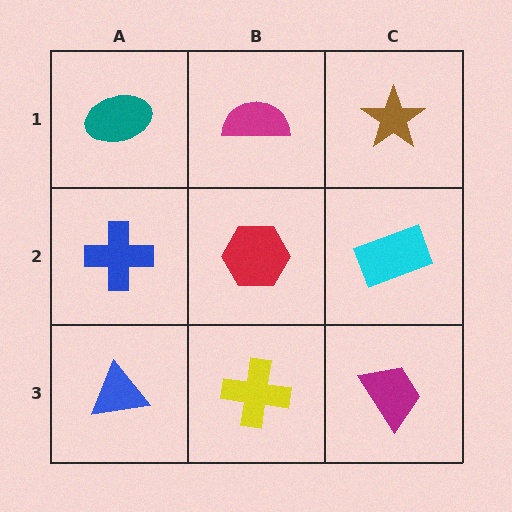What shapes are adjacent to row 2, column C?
A brown star (row 1, column C), a magenta trapezoid (row 3, column C), a red hexagon (row 2, column B).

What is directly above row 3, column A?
A blue cross.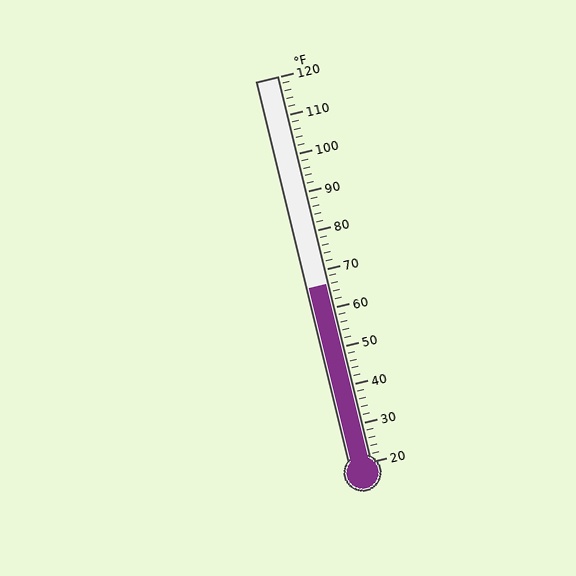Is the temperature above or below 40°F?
The temperature is above 40°F.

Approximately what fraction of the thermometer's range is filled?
The thermometer is filled to approximately 45% of its range.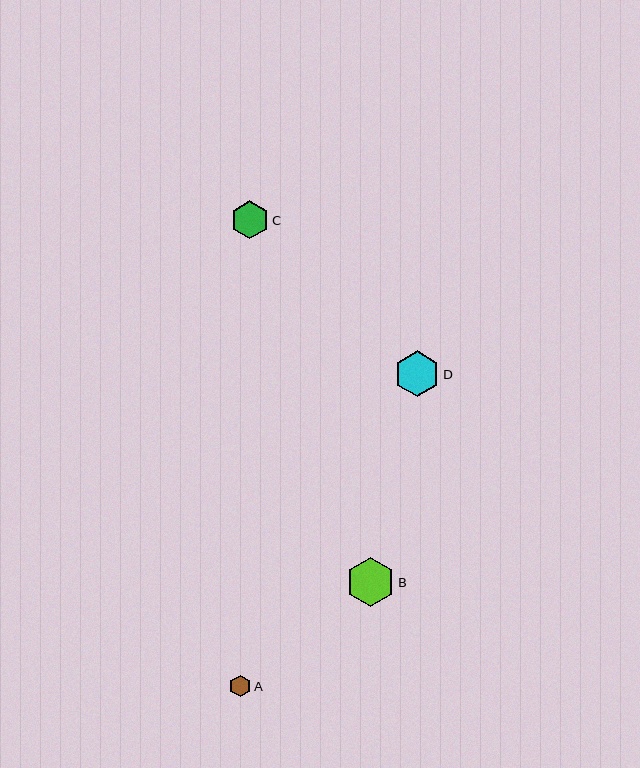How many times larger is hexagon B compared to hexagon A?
Hexagon B is approximately 2.3 times the size of hexagon A.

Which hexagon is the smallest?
Hexagon A is the smallest with a size of approximately 21 pixels.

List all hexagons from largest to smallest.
From largest to smallest: B, D, C, A.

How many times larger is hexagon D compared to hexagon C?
Hexagon D is approximately 1.2 times the size of hexagon C.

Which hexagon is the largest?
Hexagon B is the largest with a size of approximately 48 pixels.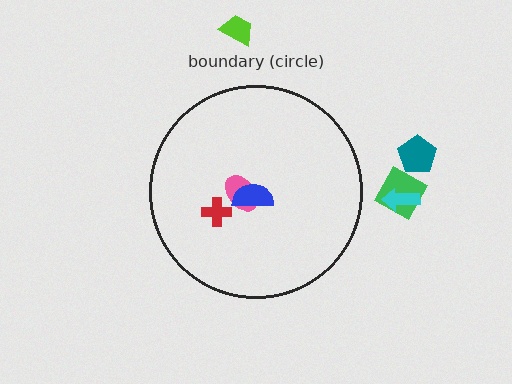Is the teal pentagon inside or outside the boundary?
Outside.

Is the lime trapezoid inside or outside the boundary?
Outside.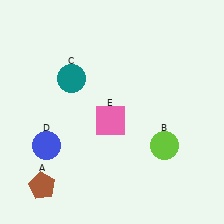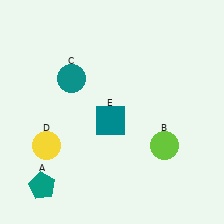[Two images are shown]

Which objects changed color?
A changed from brown to teal. D changed from blue to yellow. E changed from pink to teal.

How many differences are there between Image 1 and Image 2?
There are 3 differences between the two images.